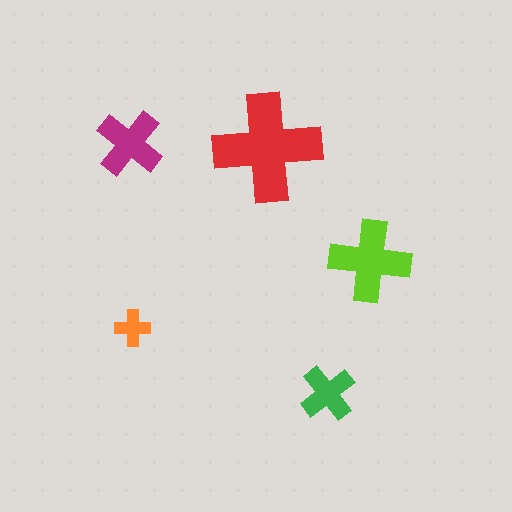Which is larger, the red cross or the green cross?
The red one.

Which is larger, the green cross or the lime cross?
The lime one.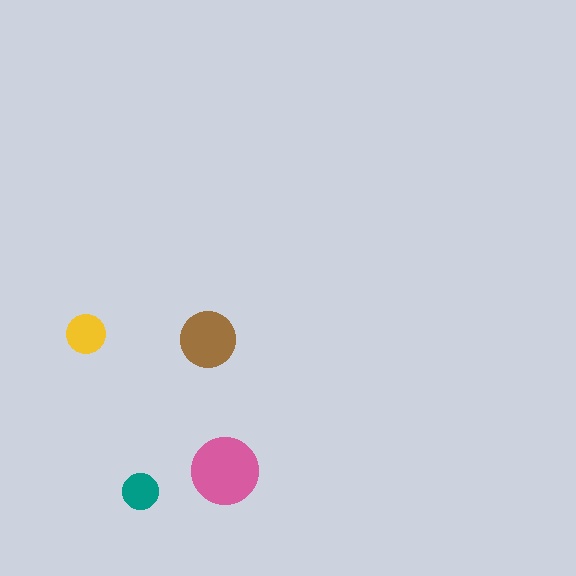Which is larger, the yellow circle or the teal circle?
The yellow one.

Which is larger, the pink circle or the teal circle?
The pink one.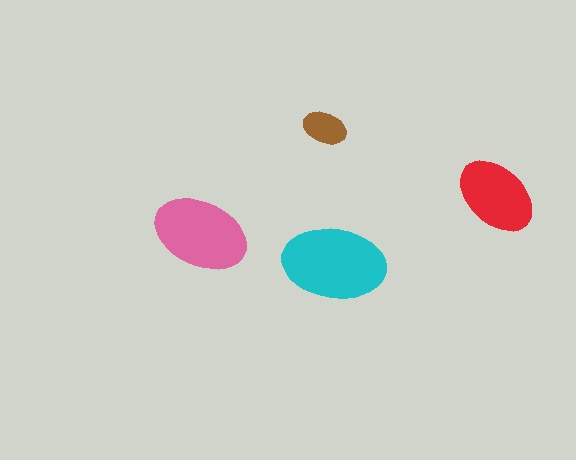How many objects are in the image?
There are 4 objects in the image.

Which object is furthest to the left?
The pink ellipse is leftmost.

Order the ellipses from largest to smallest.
the cyan one, the pink one, the red one, the brown one.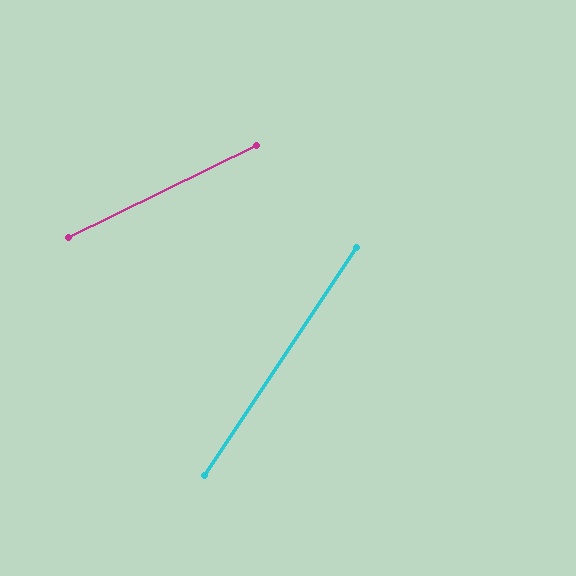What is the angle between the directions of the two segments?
Approximately 30 degrees.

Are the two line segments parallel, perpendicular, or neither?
Neither parallel nor perpendicular — they differ by about 30°.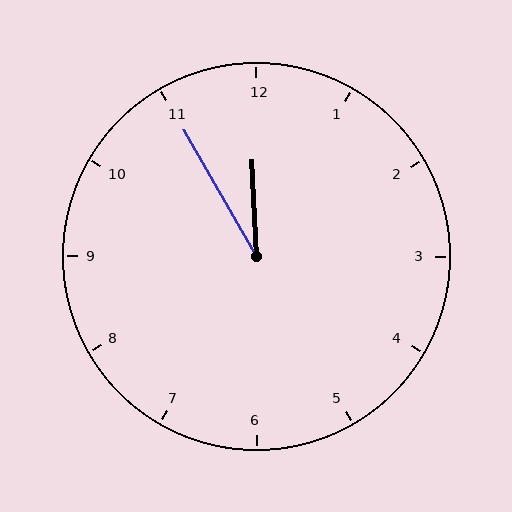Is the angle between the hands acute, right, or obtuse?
It is acute.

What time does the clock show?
11:55.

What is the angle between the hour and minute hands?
Approximately 28 degrees.